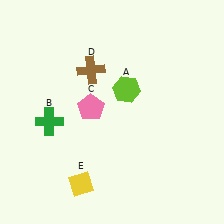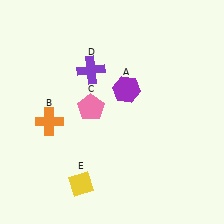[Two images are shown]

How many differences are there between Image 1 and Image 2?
There are 3 differences between the two images.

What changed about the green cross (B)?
In Image 1, B is green. In Image 2, it changed to orange.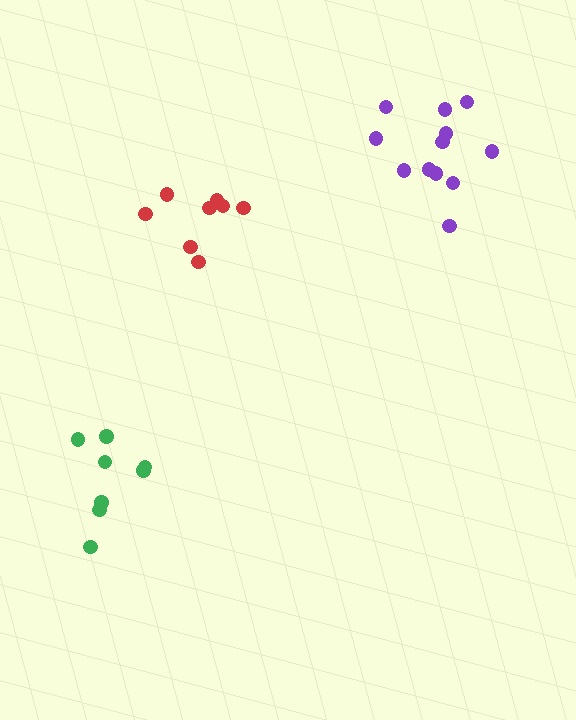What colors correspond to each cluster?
The clusters are colored: green, red, purple.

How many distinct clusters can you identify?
There are 3 distinct clusters.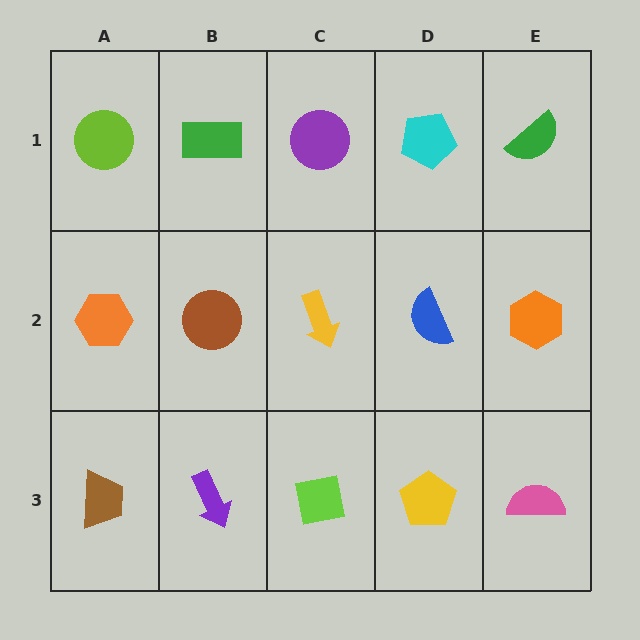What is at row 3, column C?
A lime square.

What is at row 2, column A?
An orange hexagon.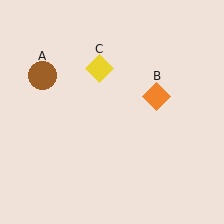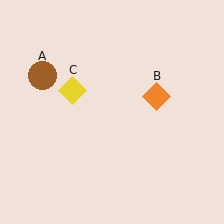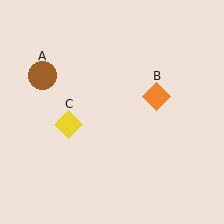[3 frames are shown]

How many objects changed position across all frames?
1 object changed position: yellow diamond (object C).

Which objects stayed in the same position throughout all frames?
Brown circle (object A) and orange diamond (object B) remained stationary.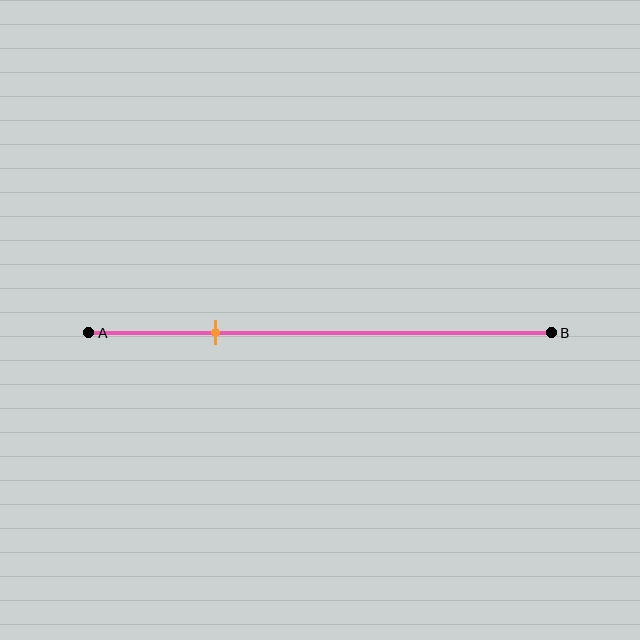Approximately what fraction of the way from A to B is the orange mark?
The orange mark is approximately 25% of the way from A to B.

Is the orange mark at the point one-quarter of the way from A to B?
Yes, the mark is approximately at the one-quarter point.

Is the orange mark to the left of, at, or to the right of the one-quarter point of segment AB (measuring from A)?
The orange mark is approximately at the one-quarter point of segment AB.